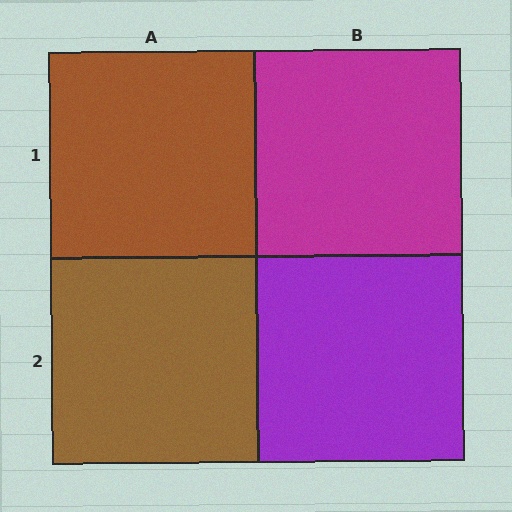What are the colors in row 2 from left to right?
Brown, purple.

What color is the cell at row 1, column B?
Magenta.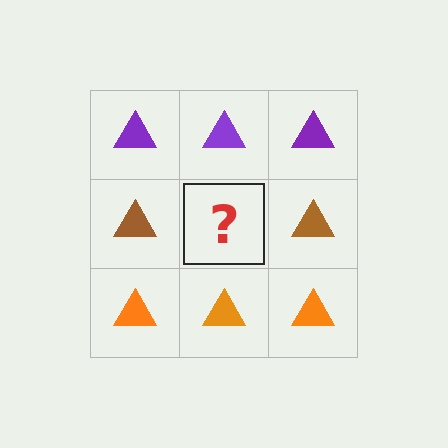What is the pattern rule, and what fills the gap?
The rule is that each row has a consistent color. The gap should be filled with a brown triangle.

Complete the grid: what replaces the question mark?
The question mark should be replaced with a brown triangle.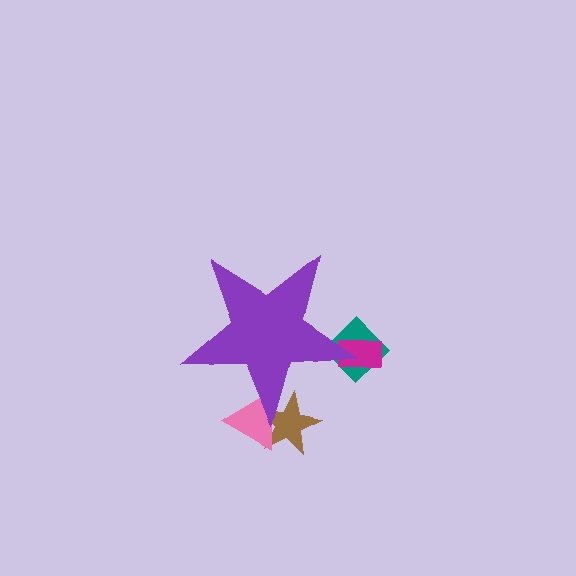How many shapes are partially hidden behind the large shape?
4 shapes are partially hidden.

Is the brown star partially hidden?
Yes, the brown star is partially hidden behind the purple star.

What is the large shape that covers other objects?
A purple star.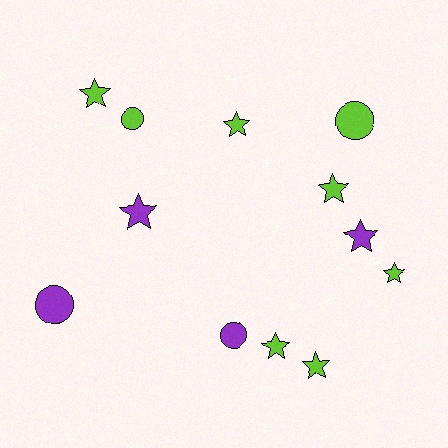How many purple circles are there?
There are 2 purple circles.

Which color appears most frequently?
Lime, with 8 objects.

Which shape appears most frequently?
Star, with 8 objects.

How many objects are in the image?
There are 12 objects.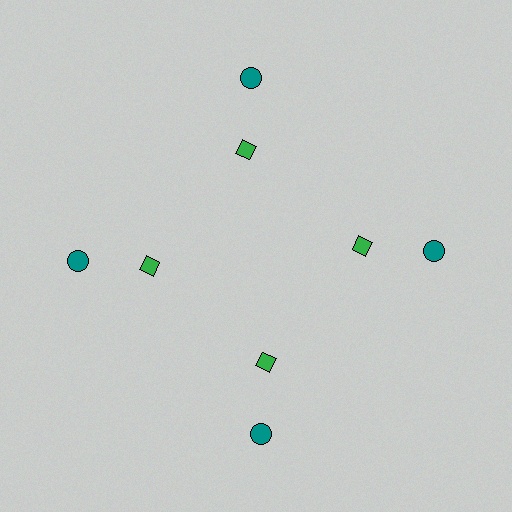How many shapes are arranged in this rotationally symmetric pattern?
There are 8 shapes, arranged in 4 groups of 2.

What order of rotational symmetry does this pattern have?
This pattern has 4-fold rotational symmetry.